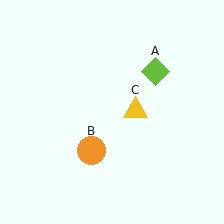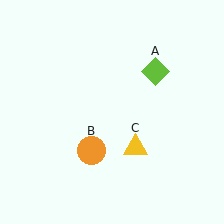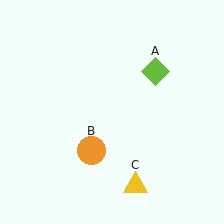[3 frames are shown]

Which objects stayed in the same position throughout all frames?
Lime diamond (object A) and orange circle (object B) remained stationary.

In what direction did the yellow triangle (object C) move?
The yellow triangle (object C) moved down.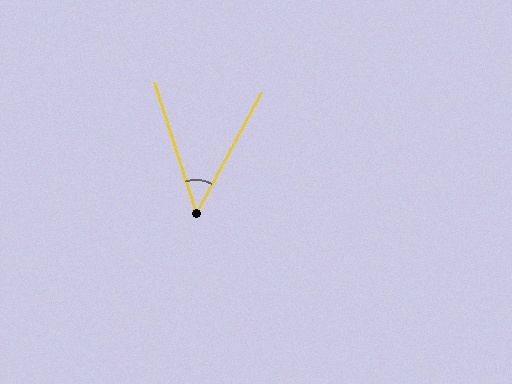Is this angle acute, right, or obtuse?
It is acute.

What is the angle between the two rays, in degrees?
Approximately 46 degrees.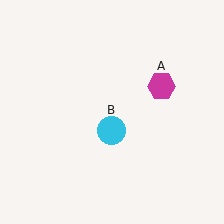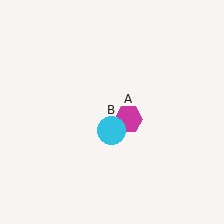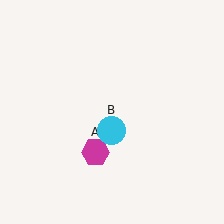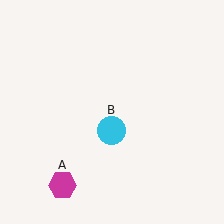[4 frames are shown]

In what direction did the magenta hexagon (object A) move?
The magenta hexagon (object A) moved down and to the left.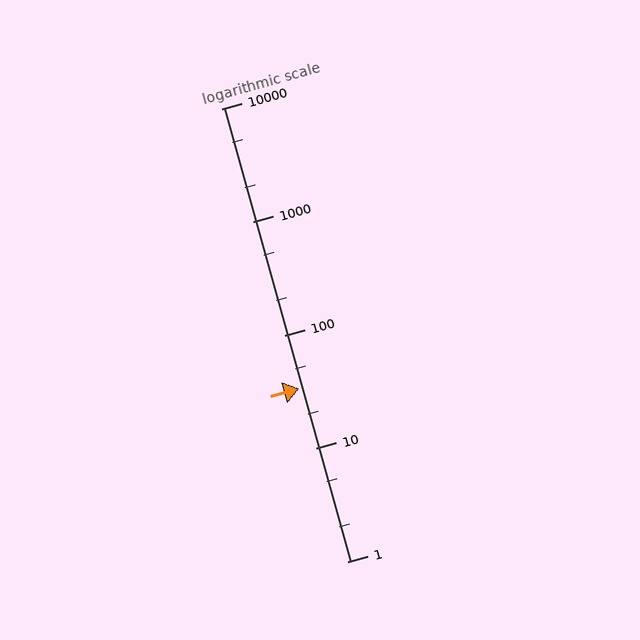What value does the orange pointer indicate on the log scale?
The pointer indicates approximately 34.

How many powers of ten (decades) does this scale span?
The scale spans 4 decades, from 1 to 10000.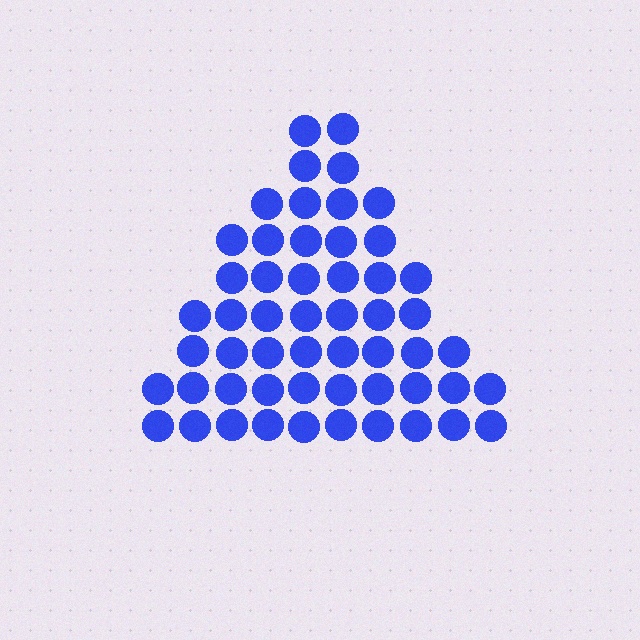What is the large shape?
The large shape is a triangle.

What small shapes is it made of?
It is made of small circles.